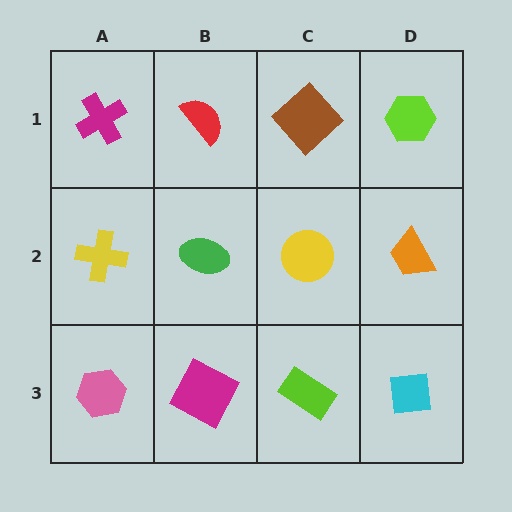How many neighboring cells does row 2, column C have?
4.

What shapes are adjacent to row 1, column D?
An orange trapezoid (row 2, column D), a brown diamond (row 1, column C).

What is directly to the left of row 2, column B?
A yellow cross.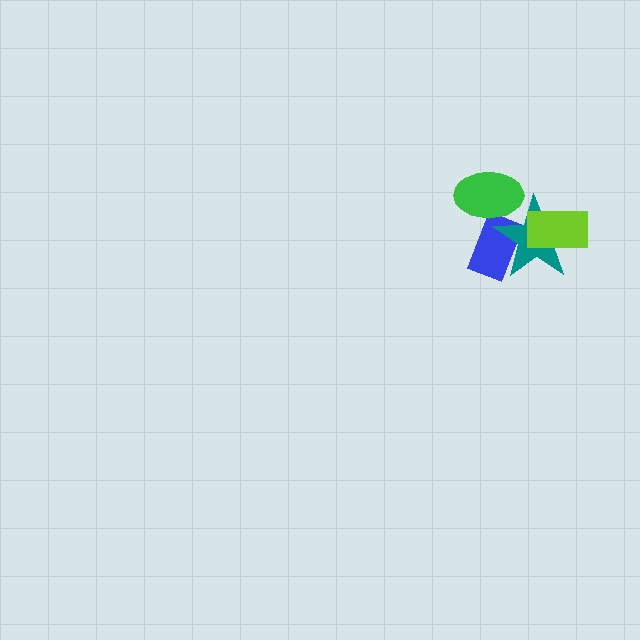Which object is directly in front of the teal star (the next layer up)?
The green ellipse is directly in front of the teal star.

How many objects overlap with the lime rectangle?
1 object overlaps with the lime rectangle.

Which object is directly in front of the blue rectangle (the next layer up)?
The teal star is directly in front of the blue rectangle.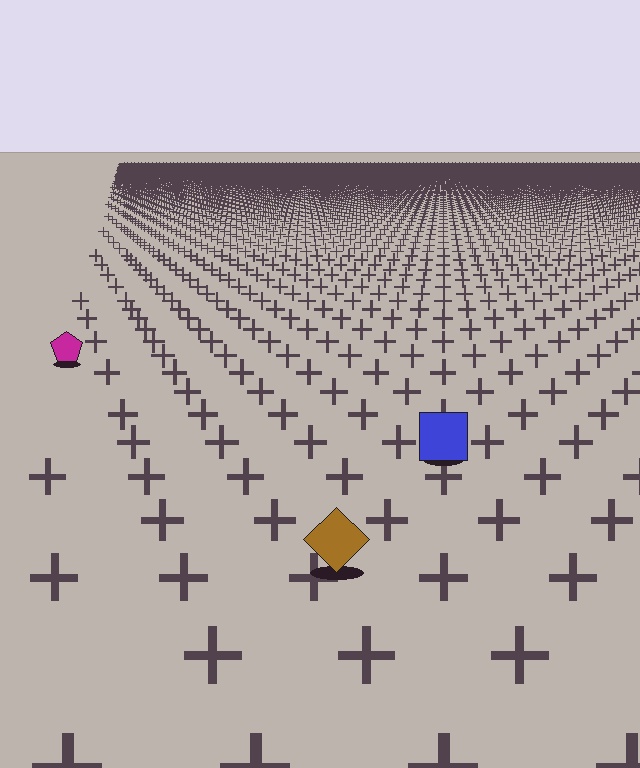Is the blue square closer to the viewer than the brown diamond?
No. The brown diamond is closer — you can tell from the texture gradient: the ground texture is coarser near it.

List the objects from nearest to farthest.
From nearest to farthest: the brown diamond, the blue square, the magenta pentagon.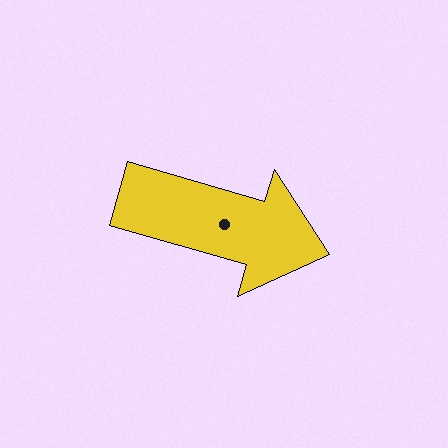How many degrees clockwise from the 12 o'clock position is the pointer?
Approximately 106 degrees.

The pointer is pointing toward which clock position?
Roughly 4 o'clock.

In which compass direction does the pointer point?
East.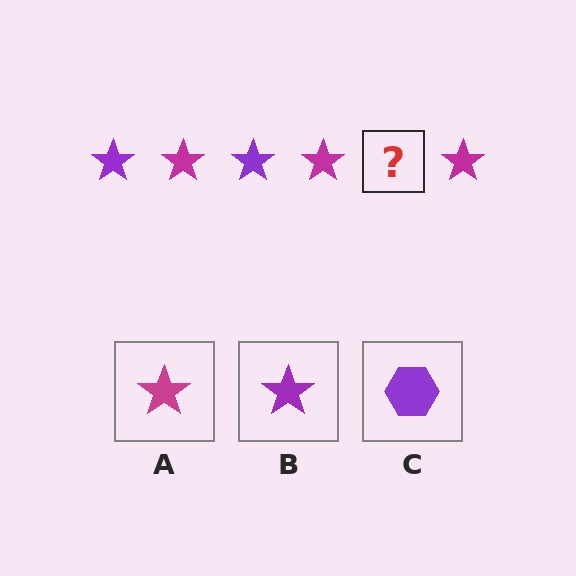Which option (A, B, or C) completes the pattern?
B.